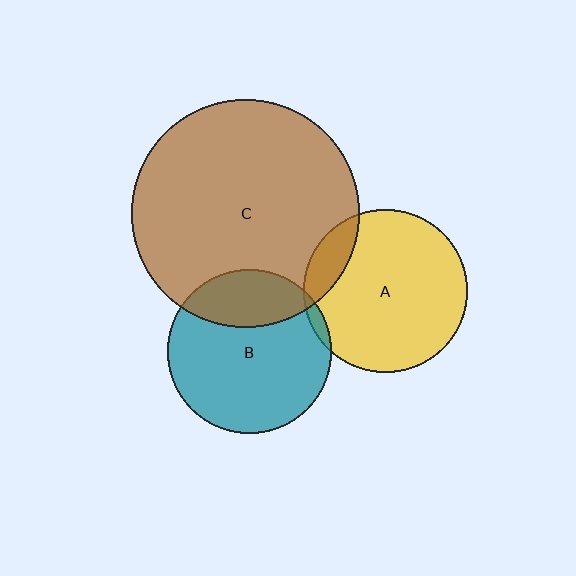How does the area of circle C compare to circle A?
Approximately 1.9 times.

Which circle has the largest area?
Circle C (brown).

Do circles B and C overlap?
Yes.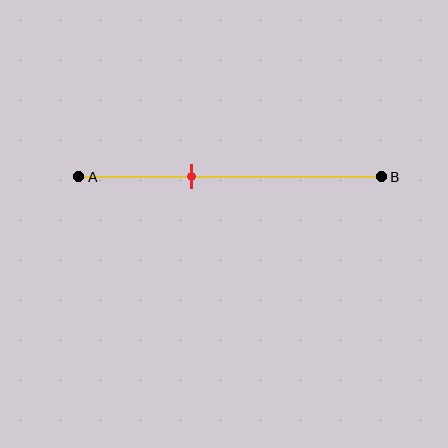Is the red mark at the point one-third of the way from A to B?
No, the mark is at about 35% from A, not at the 33% one-third point.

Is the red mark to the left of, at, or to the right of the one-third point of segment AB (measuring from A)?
The red mark is to the right of the one-third point of segment AB.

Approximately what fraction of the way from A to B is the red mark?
The red mark is approximately 35% of the way from A to B.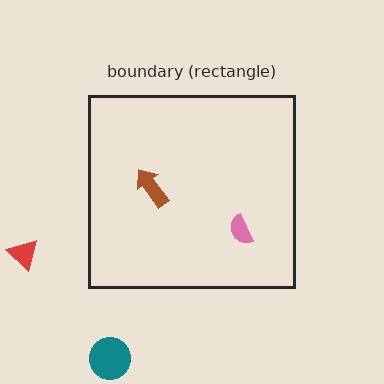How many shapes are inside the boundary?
2 inside, 3 outside.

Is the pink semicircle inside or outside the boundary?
Inside.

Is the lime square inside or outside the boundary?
Outside.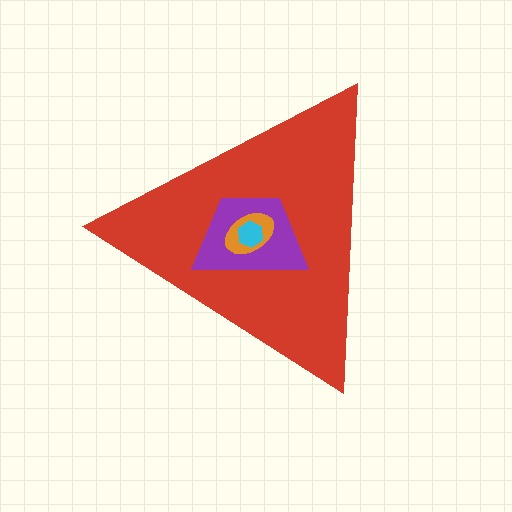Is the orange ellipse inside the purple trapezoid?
Yes.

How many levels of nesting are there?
4.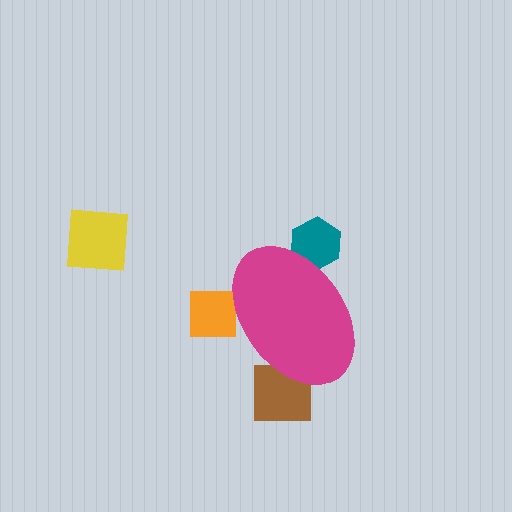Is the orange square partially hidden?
Yes, the orange square is partially hidden behind the magenta ellipse.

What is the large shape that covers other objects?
A magenta ellipse.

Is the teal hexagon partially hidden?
Yes, the teal hexagon is partially hidden behind the magenta ellipse.